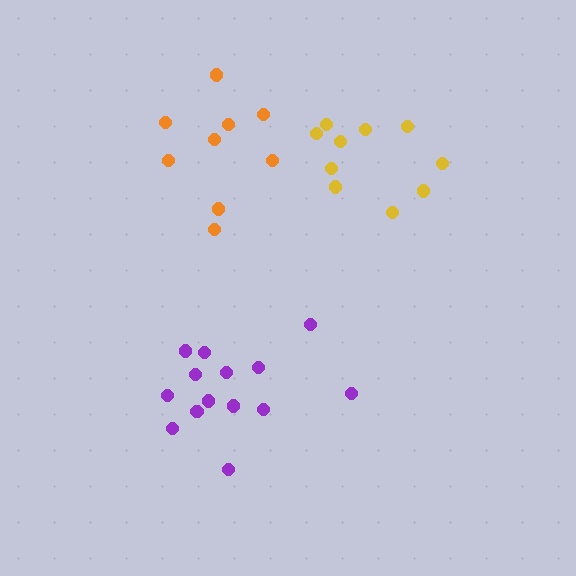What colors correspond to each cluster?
The clusters are colored: yellow, orange, purple.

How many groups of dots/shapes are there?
There are 3 groups.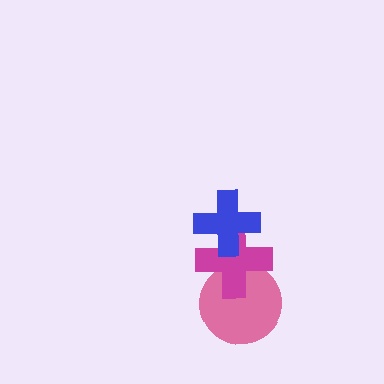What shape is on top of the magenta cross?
The blue cross is on top of the magenta cross.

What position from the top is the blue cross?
The blue cross is 1st from the top.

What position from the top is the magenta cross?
The magenta cross is 2nd from the top.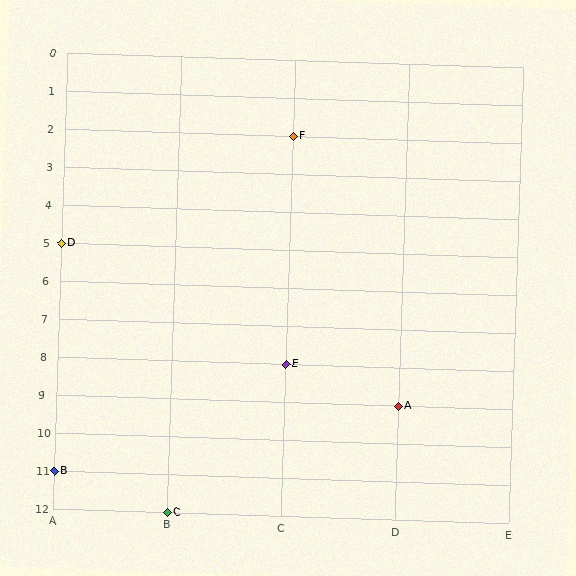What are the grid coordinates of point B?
Point B is at grid coordinates (A, 11).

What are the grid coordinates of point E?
Point E is at grid coordinates (C, 8).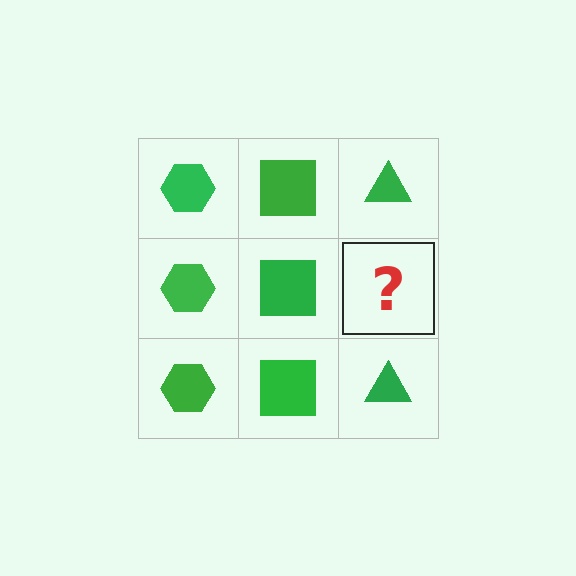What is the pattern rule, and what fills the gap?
The rule is that each column has a consistent shape. The gap should be filled with a green triangle.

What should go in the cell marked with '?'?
The missing cell should contain a green triangle.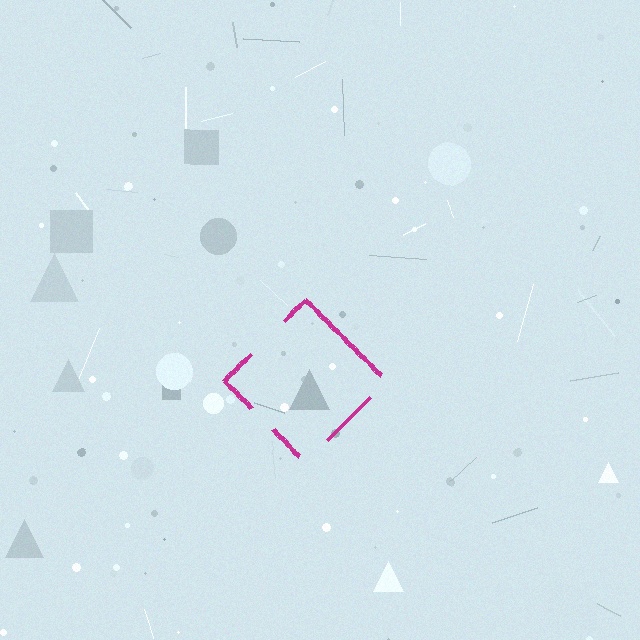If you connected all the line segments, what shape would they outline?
They would outline a diamond.